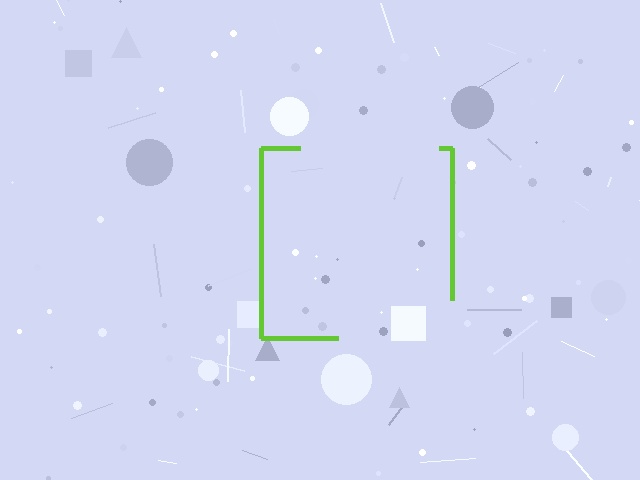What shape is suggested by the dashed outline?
The dashed outline suggests a square.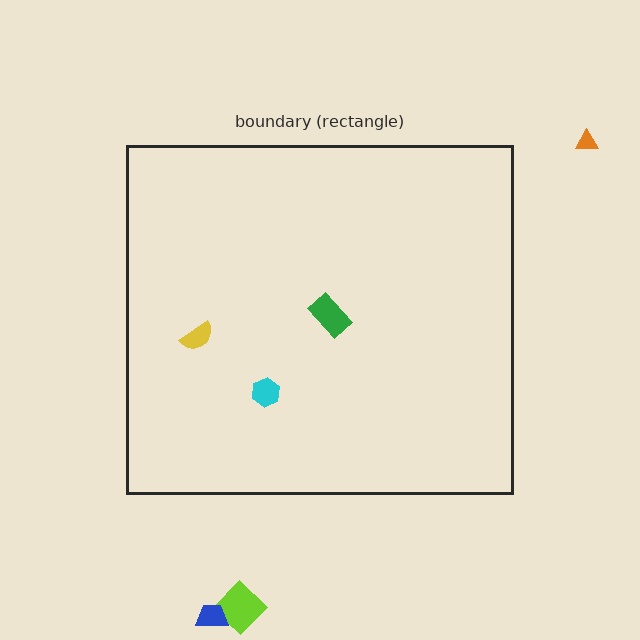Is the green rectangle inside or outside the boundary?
Inside.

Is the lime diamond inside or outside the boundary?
Outside.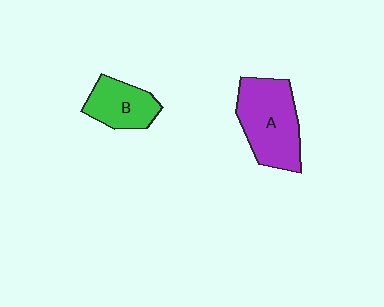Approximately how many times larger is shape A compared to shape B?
Approximately 1.6 times.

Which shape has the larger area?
Shape A (purple).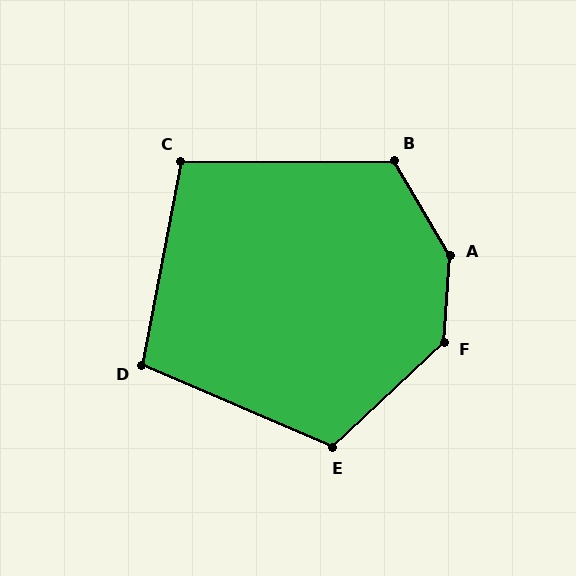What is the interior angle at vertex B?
Approximately 120 degrees (obtuse).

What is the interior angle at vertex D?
Approximately 102 degrees (obtuse).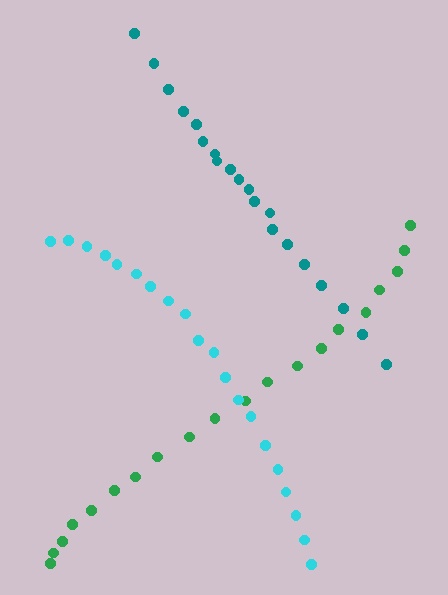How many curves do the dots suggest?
There are 3 distinct paths.